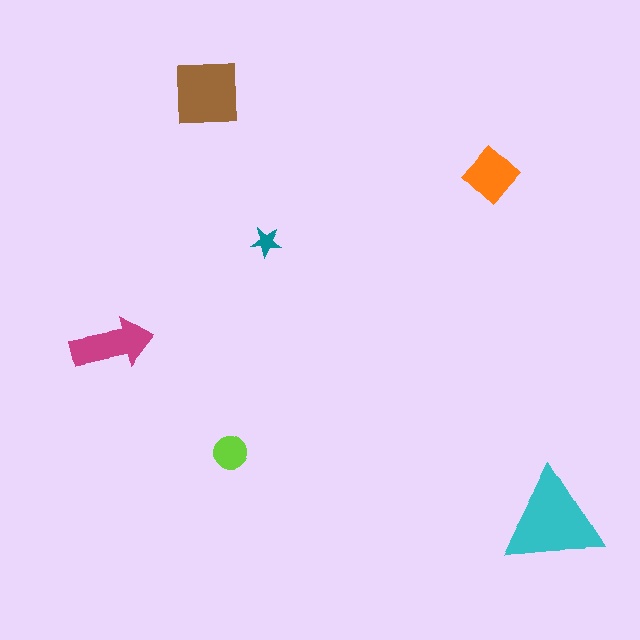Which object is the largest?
The cyan triangle.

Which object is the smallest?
The teal star.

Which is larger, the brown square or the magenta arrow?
The brown square.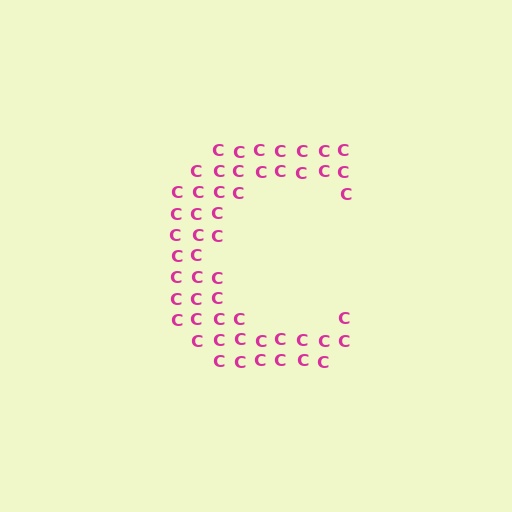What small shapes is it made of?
It is made of small letter C's.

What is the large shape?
The large shape is the letter C.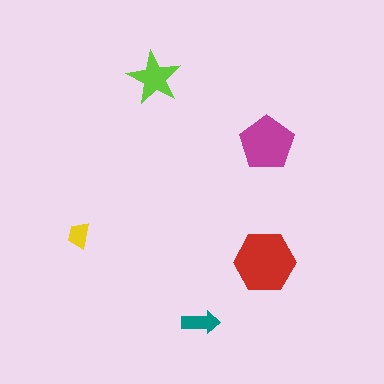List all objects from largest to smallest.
The red hexagon, the magenta pentagon, the lime star, the teal arrow, the yellow trapezoid.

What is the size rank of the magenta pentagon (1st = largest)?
2nd.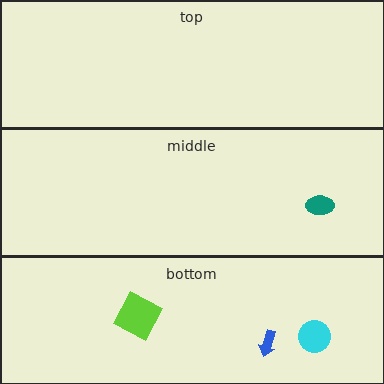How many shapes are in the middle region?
1.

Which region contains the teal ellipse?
The middle region.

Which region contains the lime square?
The bottom region.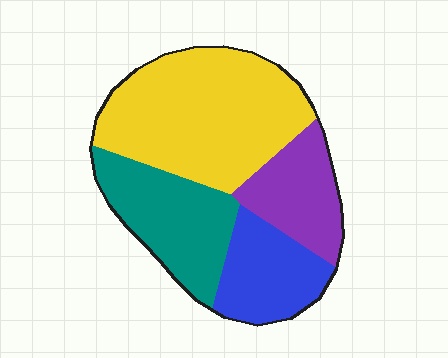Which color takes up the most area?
Yellow, at roughly 45%.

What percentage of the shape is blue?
Blue takes up about one sixth (1/6) of the shape.